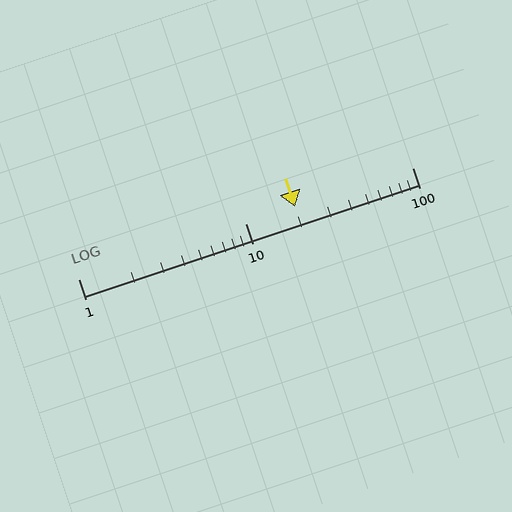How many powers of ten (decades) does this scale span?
The scale spans 2 decades, from 1 to 100.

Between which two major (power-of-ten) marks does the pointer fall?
The pointer is between 10 and 100.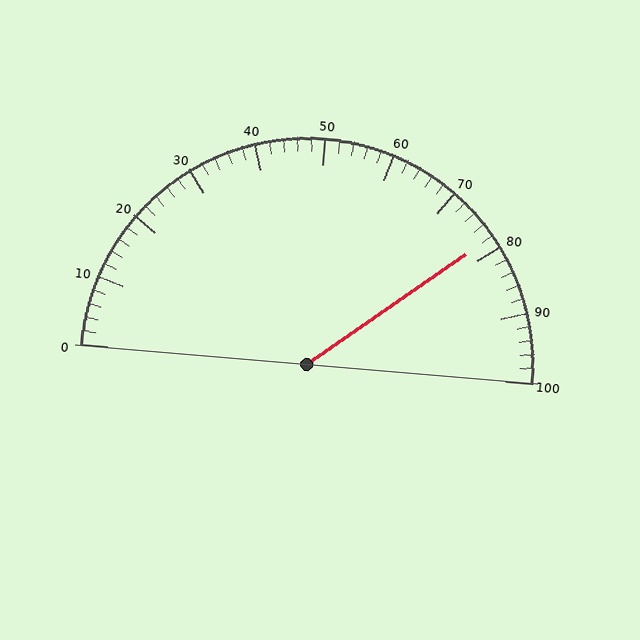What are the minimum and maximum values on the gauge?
The gauge ranges from 0 to 100.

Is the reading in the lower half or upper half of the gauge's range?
The reading is in the upper half of the range (0 to 100).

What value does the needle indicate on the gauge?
The needle indicates approximately 78.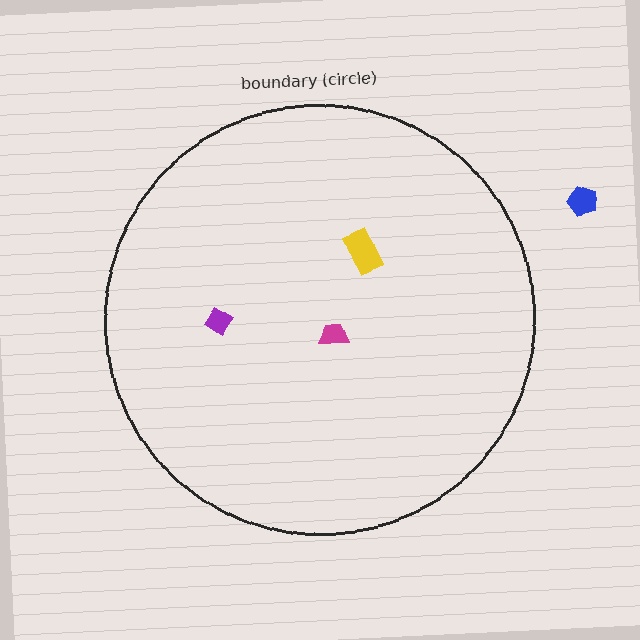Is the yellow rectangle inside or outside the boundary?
Inside.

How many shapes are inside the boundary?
3 inside, 1 outside.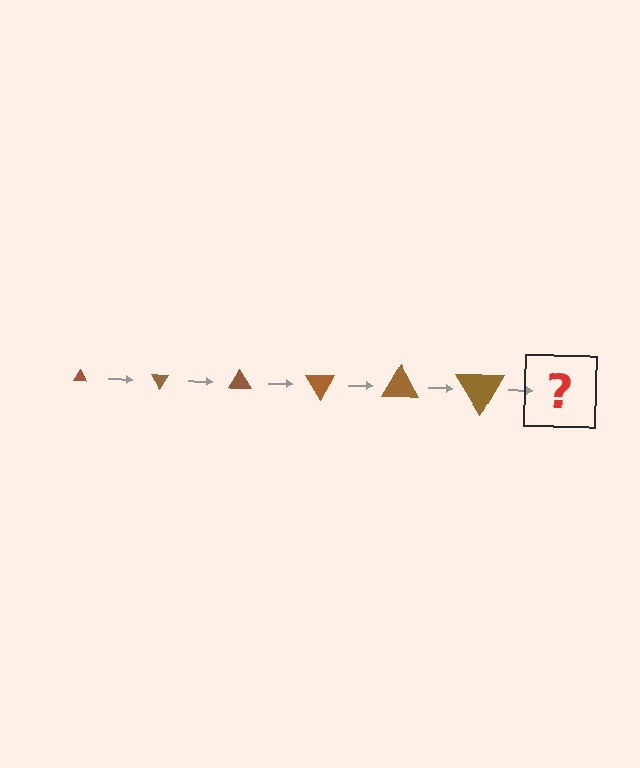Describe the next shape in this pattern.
It should be a triangle, larger than the previous one and rotated 360 degrees from the start.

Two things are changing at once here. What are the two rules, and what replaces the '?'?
The two rules are that the triangle grows larger each step and it rotates 60 degrees each step. The '?' should be a triangle, larger than the previous one and rotated 360 degrees from the start.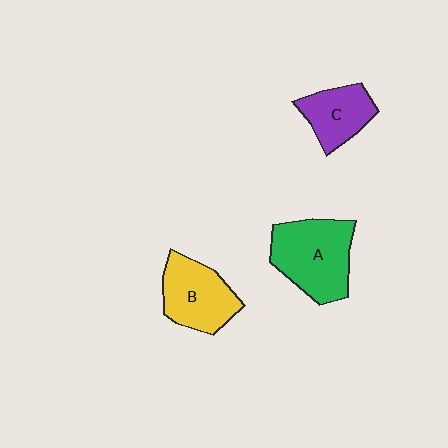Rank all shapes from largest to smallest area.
From largest to smallest: A (green), B (yellow), C (purple).